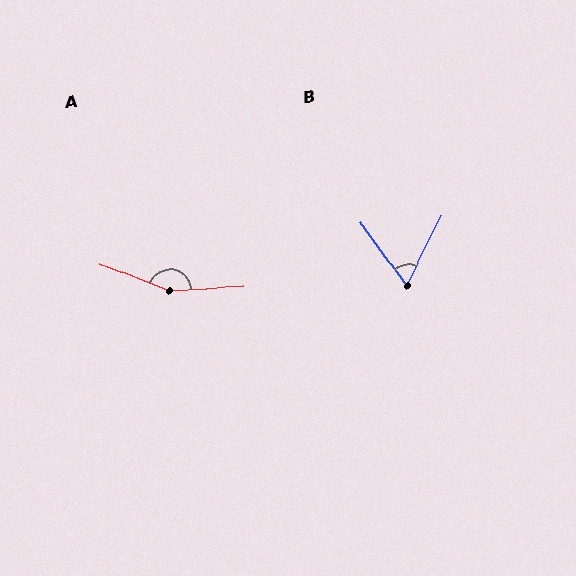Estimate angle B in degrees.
Approximately 62 degrees.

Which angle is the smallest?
B, at approximately 62 degrees.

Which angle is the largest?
A, at approximately 156 degrees.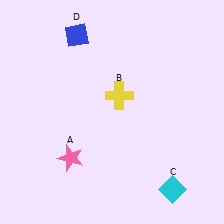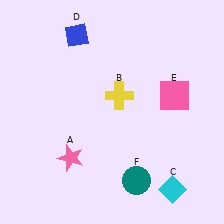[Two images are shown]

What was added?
A pink square (E), a teal circle (F) were added in Image 2.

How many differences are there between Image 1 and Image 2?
There are 2 differences between the two images.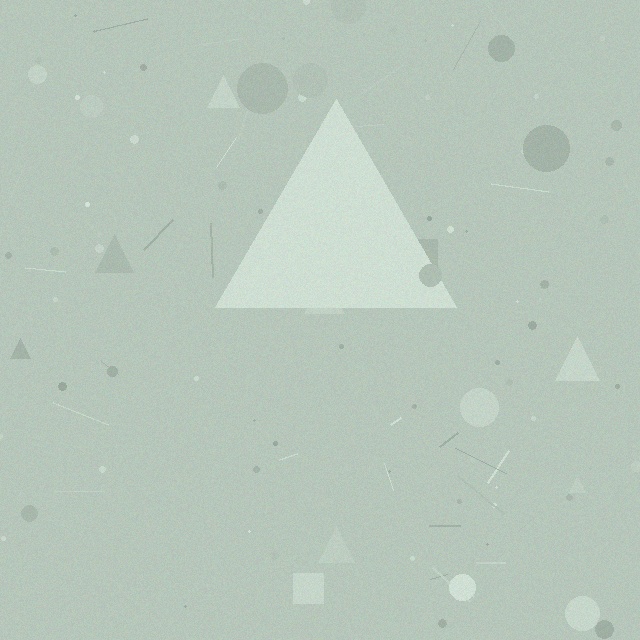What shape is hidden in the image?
A triangle is hidden in the image.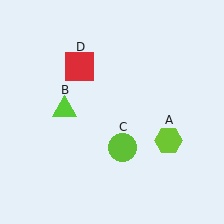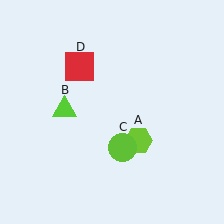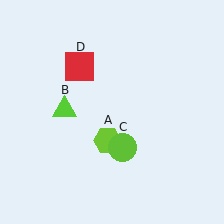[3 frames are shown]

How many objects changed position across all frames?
1 object changed position: lime hexagon (object A).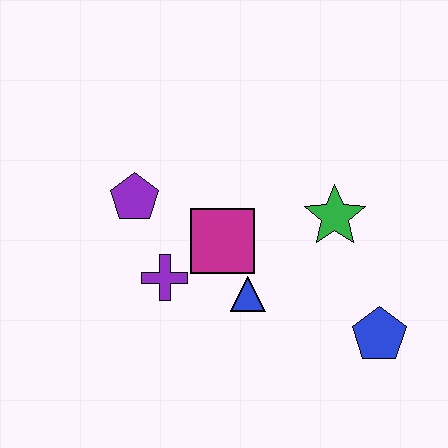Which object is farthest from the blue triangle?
The purple pentagon is farthest from the blue triangle.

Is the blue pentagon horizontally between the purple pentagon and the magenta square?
No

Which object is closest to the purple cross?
The magenta square is closest to the purple cross.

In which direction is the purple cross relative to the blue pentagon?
The purple cross is to the left of the blue pentagon.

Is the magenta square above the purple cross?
Yes